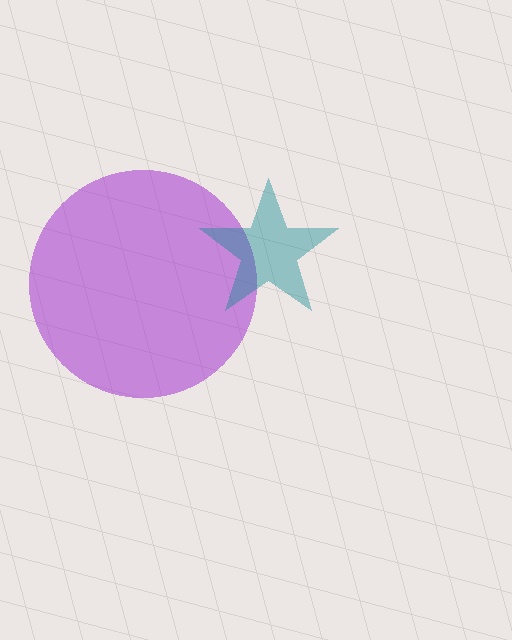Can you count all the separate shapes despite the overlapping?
Yes, there are 2 separate shapes.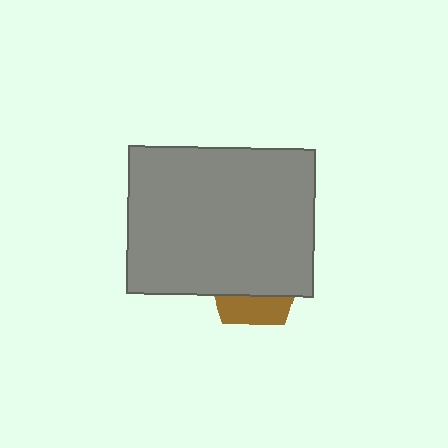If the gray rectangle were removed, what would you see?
You would see the complete brown pentagon.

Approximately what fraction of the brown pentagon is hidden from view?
Roughly 70% of the brown pentagon is hidden behind the gray rectangle.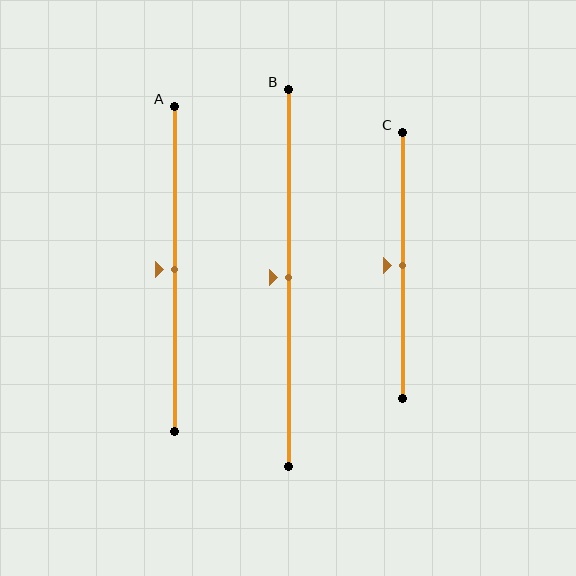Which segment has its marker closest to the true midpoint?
Segment A has its marker closest to the true midpoint.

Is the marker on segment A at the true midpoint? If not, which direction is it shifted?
Yes, the marker on segment A is at the true midpoint.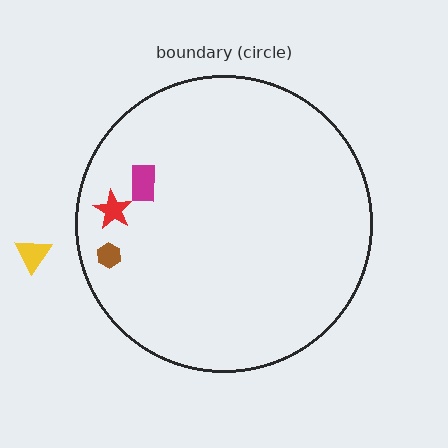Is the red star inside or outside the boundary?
Inside.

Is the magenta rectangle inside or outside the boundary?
Inside.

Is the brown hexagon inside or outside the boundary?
Inside.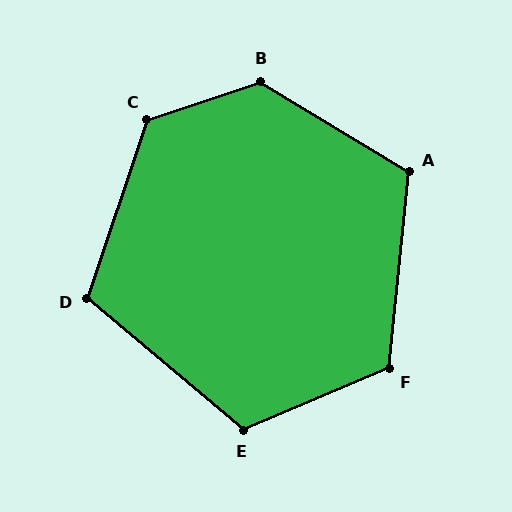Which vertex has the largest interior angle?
B, at approximately 130 degrees.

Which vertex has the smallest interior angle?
D, at approximately 111 degrees.